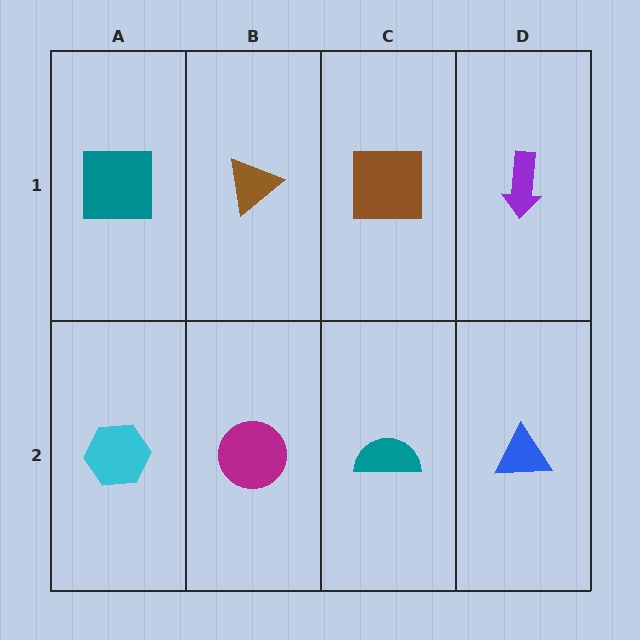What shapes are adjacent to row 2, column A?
A teal square (row 1, column A), a magenta circle (row 2, column B).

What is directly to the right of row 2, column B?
A teal semicircle.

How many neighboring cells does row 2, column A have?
2.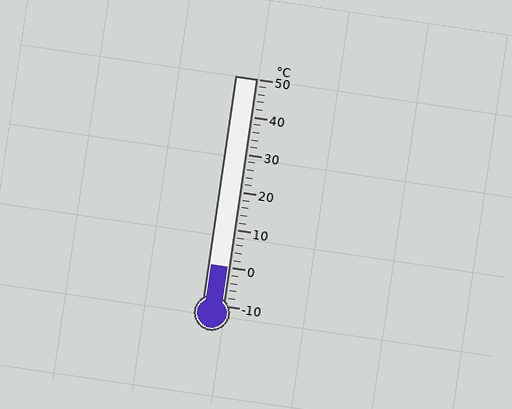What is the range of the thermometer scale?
The thermometer scale ranges from -10°C to 50°C.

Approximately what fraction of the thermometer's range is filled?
The thermometer is filled to approximately 15% of its range.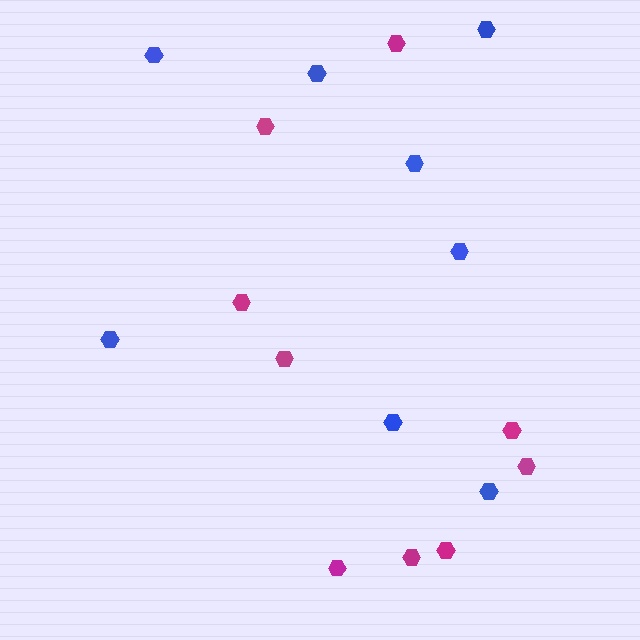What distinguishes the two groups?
There are 2 groups: one group of blue hexagons (8) and one group of magenta hexagons (9).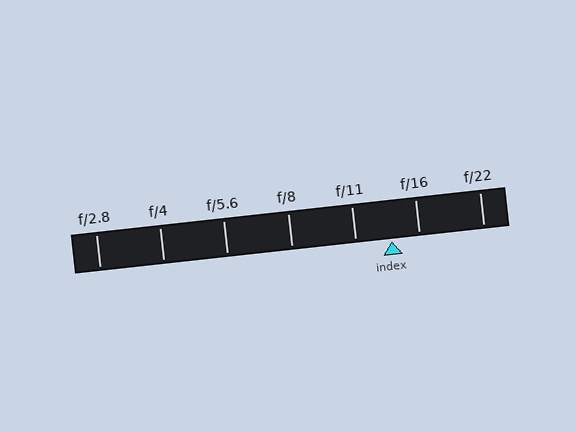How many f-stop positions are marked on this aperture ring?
There are 7 f-stop positions marked.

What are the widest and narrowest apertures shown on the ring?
The widest aperture shown is f/2.8 and the narrowest is f/22.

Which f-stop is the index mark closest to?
The index mark is closest to f/16.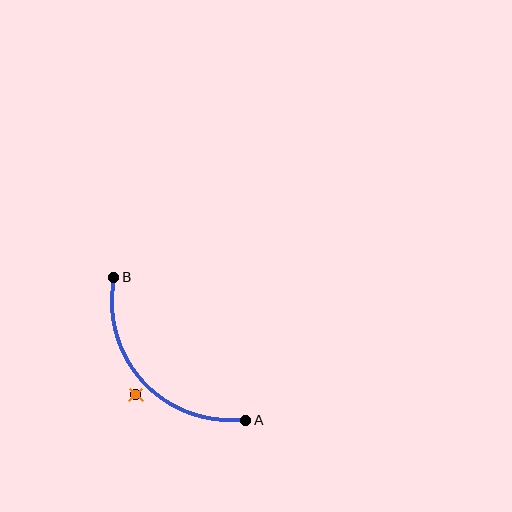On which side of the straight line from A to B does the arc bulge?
The arc bulges below and to the left of the straight line connecting A and B.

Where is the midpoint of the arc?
The arc midpoint is the point on the curve farthest from the straight line joining A and B. It sits below and to the left of that line.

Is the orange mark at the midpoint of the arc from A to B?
No — the orange mark does not lie on the arc at all. It sits slightly outside the curve.